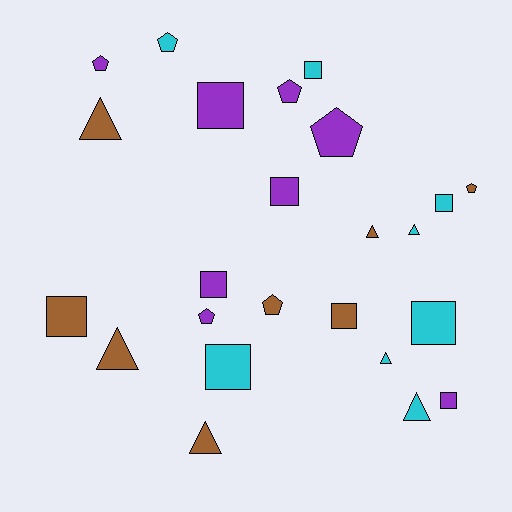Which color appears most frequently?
Brown, with 8 objects.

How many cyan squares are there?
There are 4 cyan squares.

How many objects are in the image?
There are 24 objects.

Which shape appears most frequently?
Square, with 10 objects.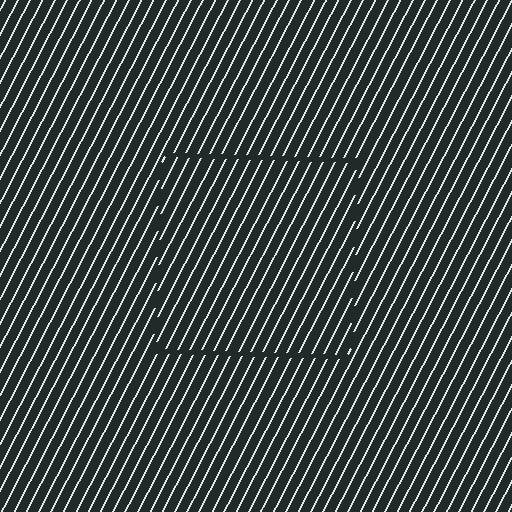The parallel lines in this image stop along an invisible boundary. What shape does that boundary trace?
An illusory square. The interior of the shape contains the same grating, shifted by half a period — the contour is defined by the phase discontinuity where line-ends from the inner and outer gratings abut.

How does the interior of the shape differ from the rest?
The interior of the shape contains the same grating, shifted by half a period — the contour is defined by the phase discontinuity where line-ends from the inner and outer gratings abut.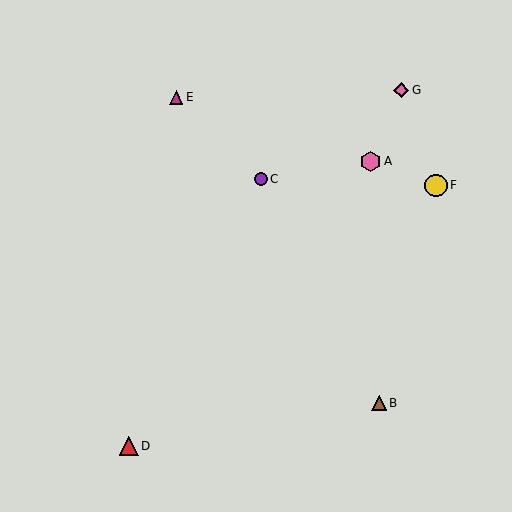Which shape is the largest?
The yellow circle (labeled F) is the largest.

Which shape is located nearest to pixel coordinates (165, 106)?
The magenta triangle (labeled E) at (176, 97) is nearest to that location.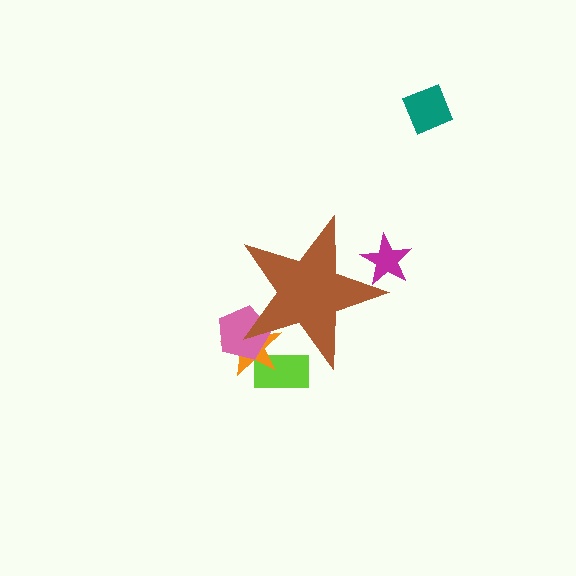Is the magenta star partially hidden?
Yes, the magenta star is partially hidden behind the brown star.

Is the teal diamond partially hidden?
No, the teal diamond is fully visible.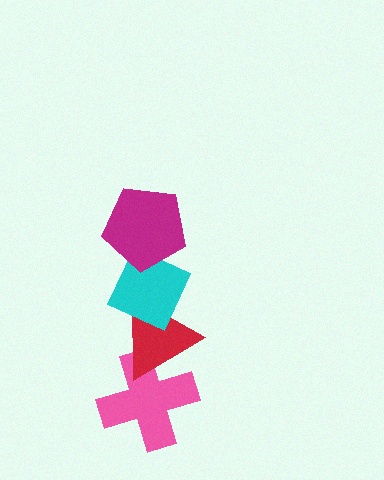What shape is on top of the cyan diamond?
The magenta pentagon is on top of the cyan diamond.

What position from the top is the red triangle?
The red triangle is 3rd from the top.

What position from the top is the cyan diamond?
The cyan diamond is 2nd from the top.